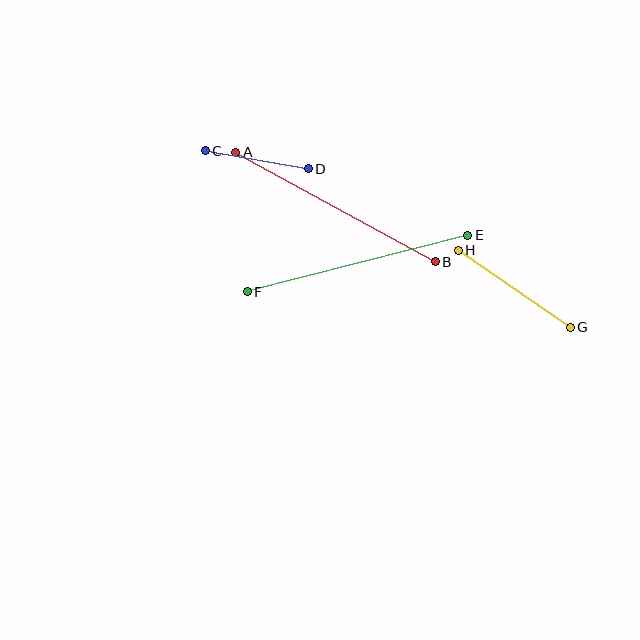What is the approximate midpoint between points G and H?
The midpoint is at approximately (514, 289) pixels.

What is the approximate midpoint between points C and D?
The midpoint is at approximately (257, 160) pixels.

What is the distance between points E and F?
The distance is approximately 227 pixels.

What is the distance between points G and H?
The distance is approximately 136 pixels.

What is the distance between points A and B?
The distance is approximately 228 pixels.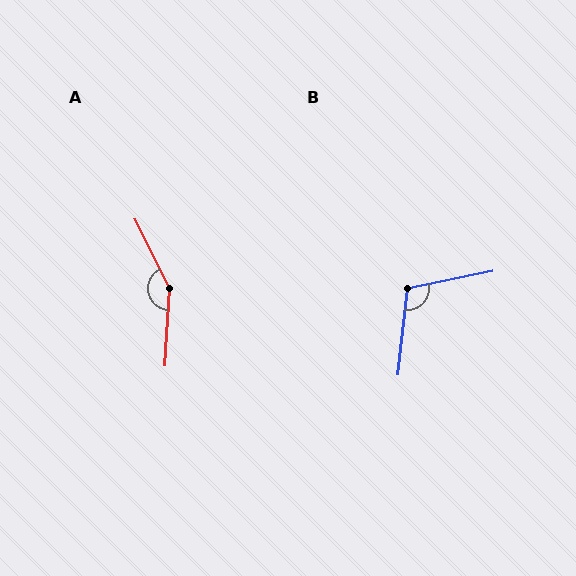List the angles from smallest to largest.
B (108°), A (151°).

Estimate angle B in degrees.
Approximately 108 degrees.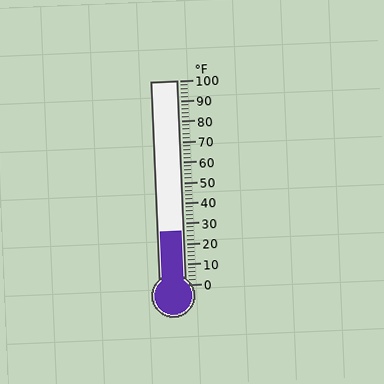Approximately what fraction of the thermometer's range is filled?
The thermometer is filled to approximately 25% of its range.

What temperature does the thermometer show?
The thermometer shows approximately 26°F.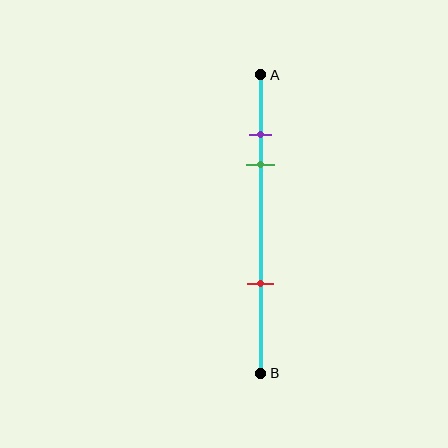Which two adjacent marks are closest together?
The purple and green marks are the closest adjacent pair.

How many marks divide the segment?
There are 3 marks dividing the segment.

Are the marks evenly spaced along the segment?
No, the marks are not evenly spaced.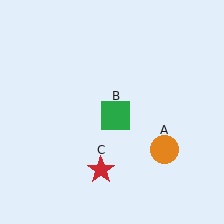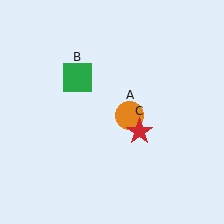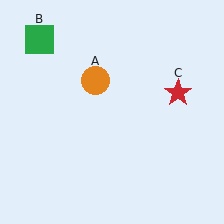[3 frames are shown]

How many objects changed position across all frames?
3 objects changed position: orange circle (object A), green square (object B), red star (object C).